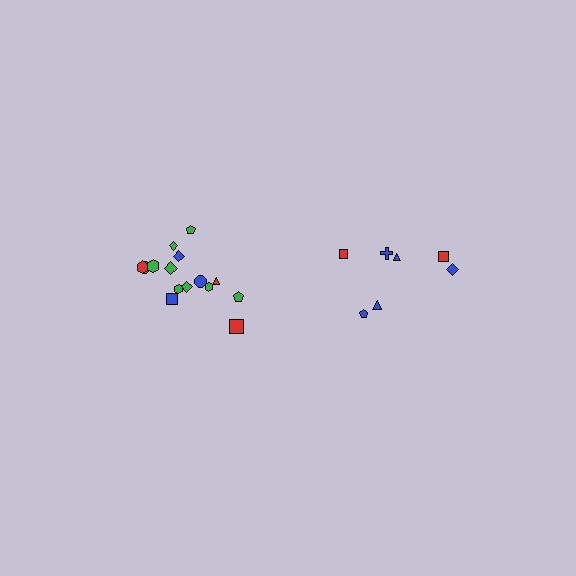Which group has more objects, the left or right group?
The left group.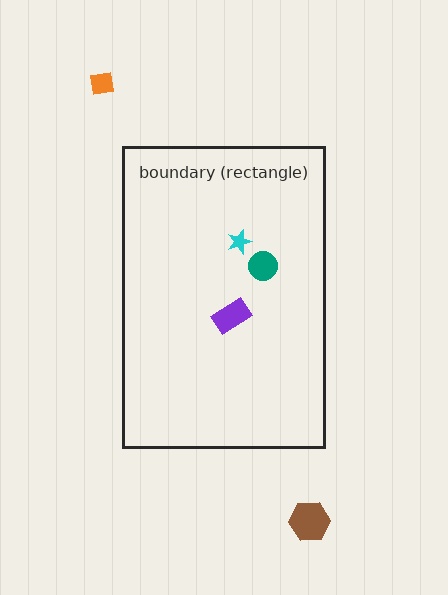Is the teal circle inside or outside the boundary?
Inside.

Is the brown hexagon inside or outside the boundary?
Outside.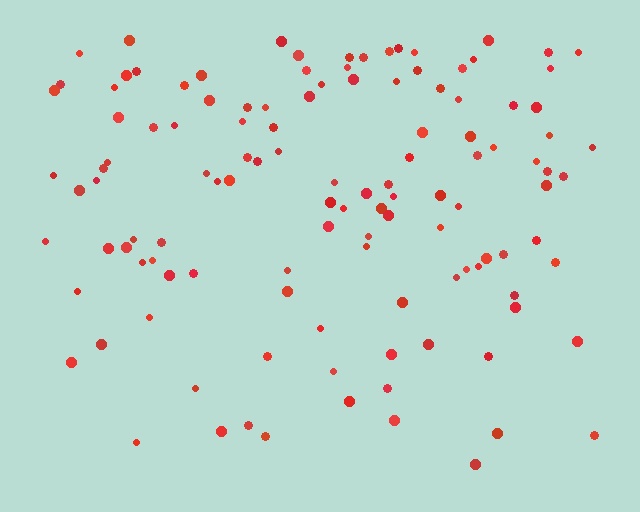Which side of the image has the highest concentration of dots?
The top.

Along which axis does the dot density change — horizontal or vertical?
Vertical.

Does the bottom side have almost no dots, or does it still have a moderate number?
Still a moderate number, just noticeably fewer than the top.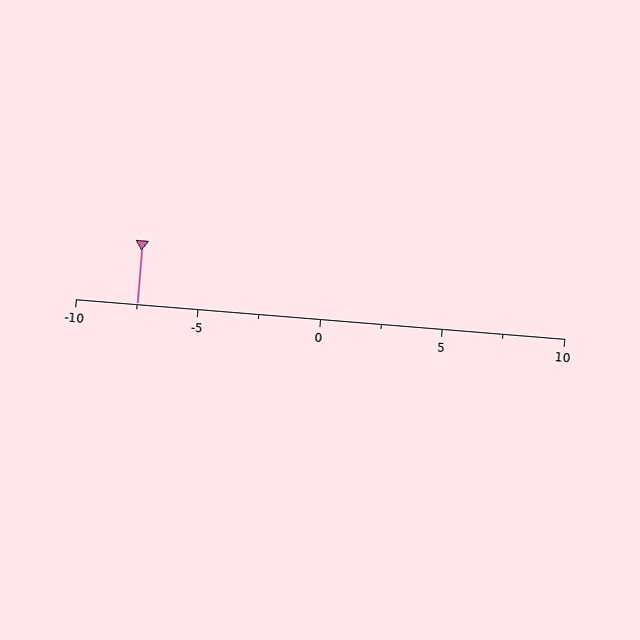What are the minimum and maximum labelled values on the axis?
The axis runs from -10 to 10.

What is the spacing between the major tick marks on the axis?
The major ticks are spaced 5 apart.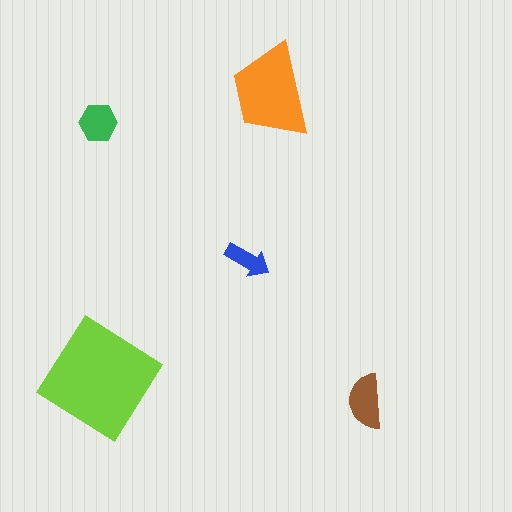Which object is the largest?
The lime diamond.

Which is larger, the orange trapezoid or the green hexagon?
The orange trapezoid.